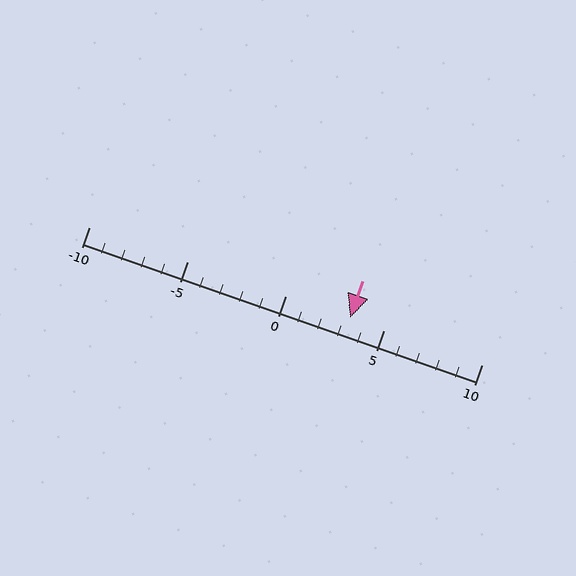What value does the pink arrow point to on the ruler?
The pink arrow points to approximately 3.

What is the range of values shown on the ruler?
The ruler shows values from -10 to 10.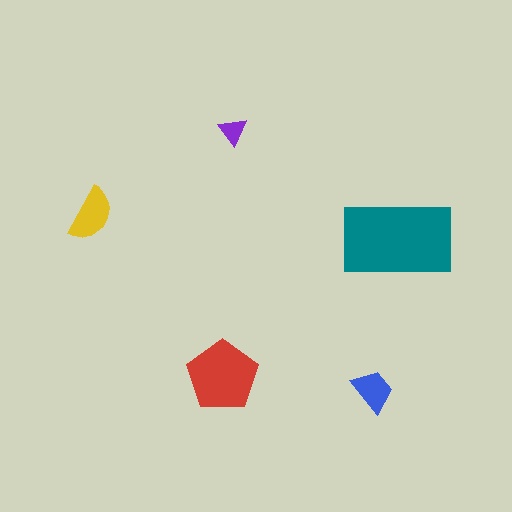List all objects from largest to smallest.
The teal rectangle, the red pentagon, the yellow semicircle, the blue trapezoid, the purple triangle.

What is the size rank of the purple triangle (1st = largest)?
5th.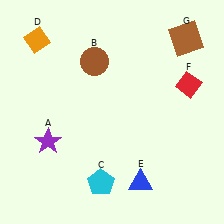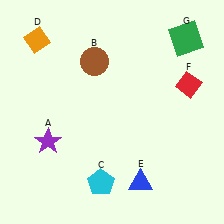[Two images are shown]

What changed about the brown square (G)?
In Image 1, G is brown. In Image 2, it changed to green.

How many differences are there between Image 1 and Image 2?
There is 1 difference between the two images.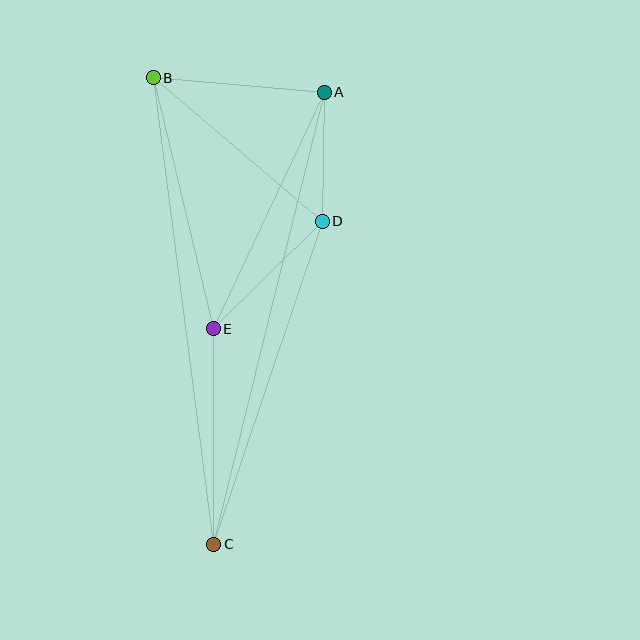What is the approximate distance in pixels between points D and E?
The distance between D and E is approximately 153 pixels.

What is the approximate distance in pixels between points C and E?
The distance between C and E is approximately 216 pixels.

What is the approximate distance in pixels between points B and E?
The distance between B and E is approximately 258 pixels.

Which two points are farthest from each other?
Points B and C are farthest from each other.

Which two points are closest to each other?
Points A and D are closest to each other.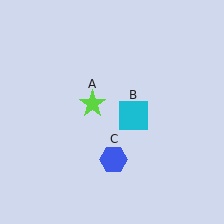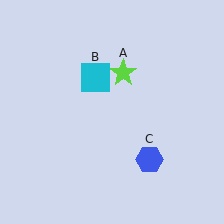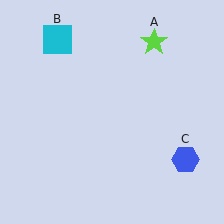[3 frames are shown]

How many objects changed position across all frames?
3 objects changed position: lime star (object A), cyan square (object B), blue hexagon (object C).